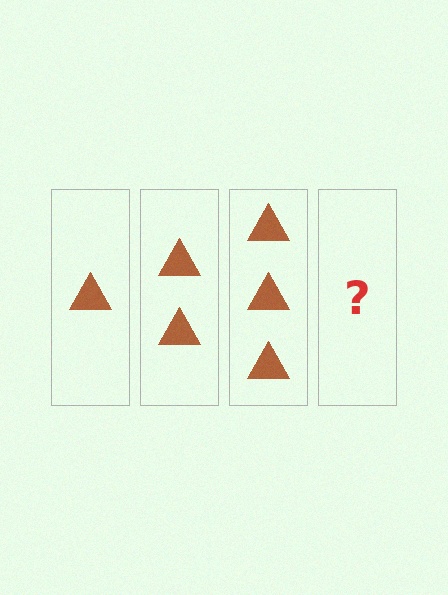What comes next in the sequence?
The next element should be 4 triangles.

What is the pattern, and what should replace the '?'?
The pattern is that each step adds one more triangle. The '?' should be 4 triangles.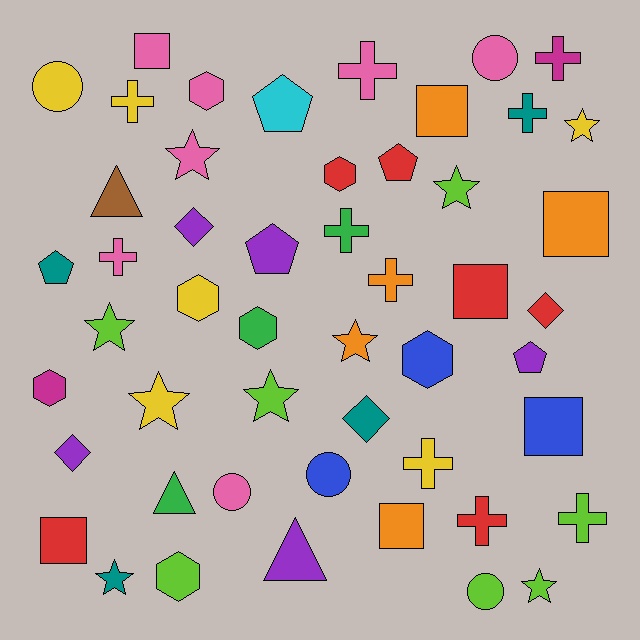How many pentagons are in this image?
There are 5 pentagons.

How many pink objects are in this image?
There are 7 pink objects.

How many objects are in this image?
There are 50 objects.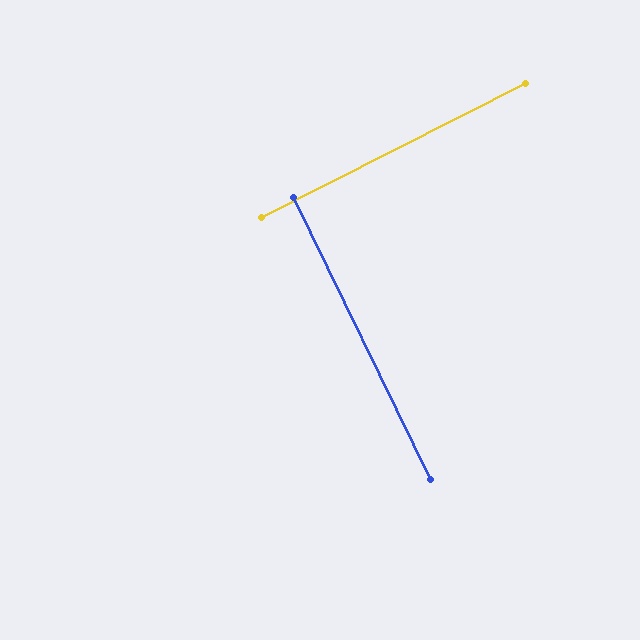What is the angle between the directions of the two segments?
Approximately 89 degrees.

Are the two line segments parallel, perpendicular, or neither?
Perpendicular — they meet at approximately 89°.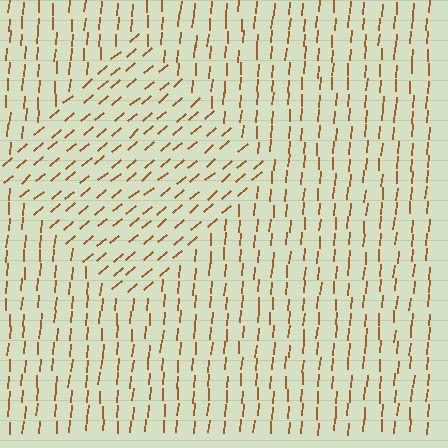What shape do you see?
I see a diamond.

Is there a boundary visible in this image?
Yes, there is a texture boundary formed by a change in line orientation.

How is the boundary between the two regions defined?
The boundary is defined purely by a change in line orientation (approximately 45 degrees difference). All lines are the same color and thickness.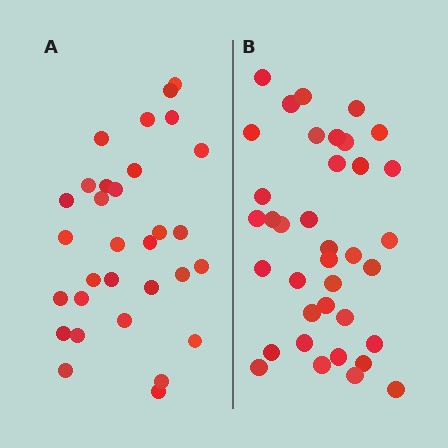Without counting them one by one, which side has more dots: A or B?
Region B (the right region) has more dots.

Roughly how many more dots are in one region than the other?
Region B has about 6 more dots than region A.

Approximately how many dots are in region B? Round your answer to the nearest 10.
About 40 dots. (The exact count is 37, which rounds to 40.)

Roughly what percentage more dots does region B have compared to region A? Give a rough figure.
About 20% more.